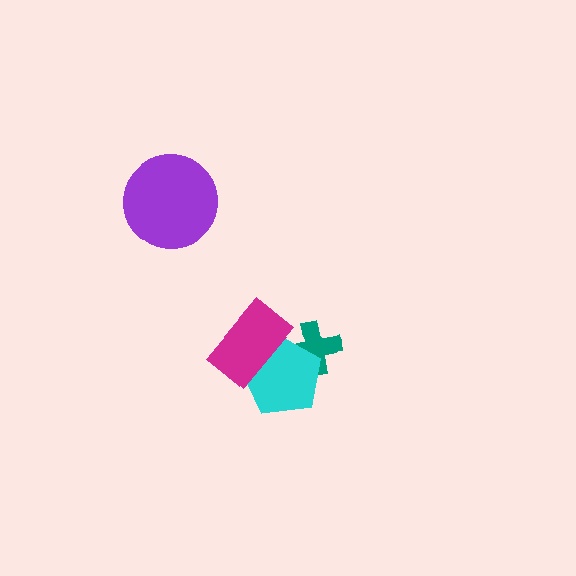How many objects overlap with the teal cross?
1 object overlaps with the teal cross.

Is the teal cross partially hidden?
Yes, it is partially covered by another shape.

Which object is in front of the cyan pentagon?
The magenta rectangle is in front of the cyan pentagon.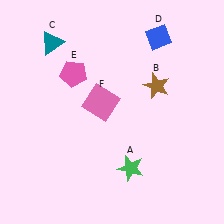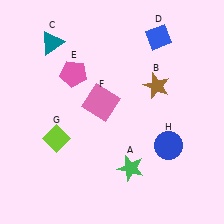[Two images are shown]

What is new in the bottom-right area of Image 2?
A blue circle (H) was added in the bottom-right area of Image 2.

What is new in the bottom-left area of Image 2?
A lime diamond (G) was added in the bottom-left area of Image 2.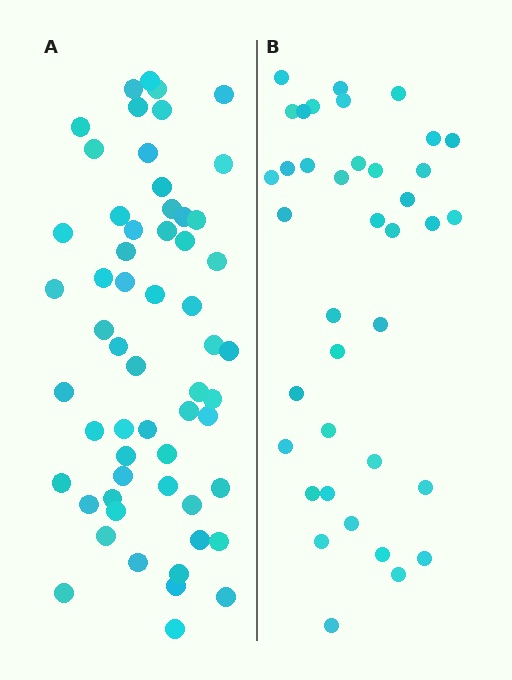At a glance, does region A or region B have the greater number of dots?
Region A (the left region) has more dots.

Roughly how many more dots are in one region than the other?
Region A has approximately 20 more dots than region B.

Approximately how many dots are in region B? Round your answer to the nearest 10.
About 40 dots. (The exact count is 38, which rounds to 40.)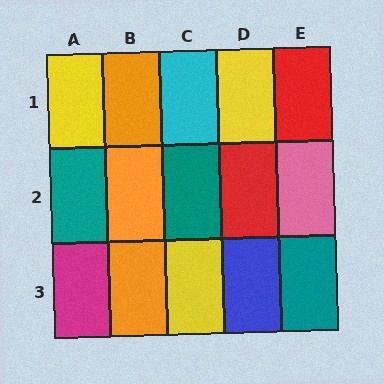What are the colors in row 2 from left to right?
Teal, orange, teal, red, pink.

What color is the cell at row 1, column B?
Orange.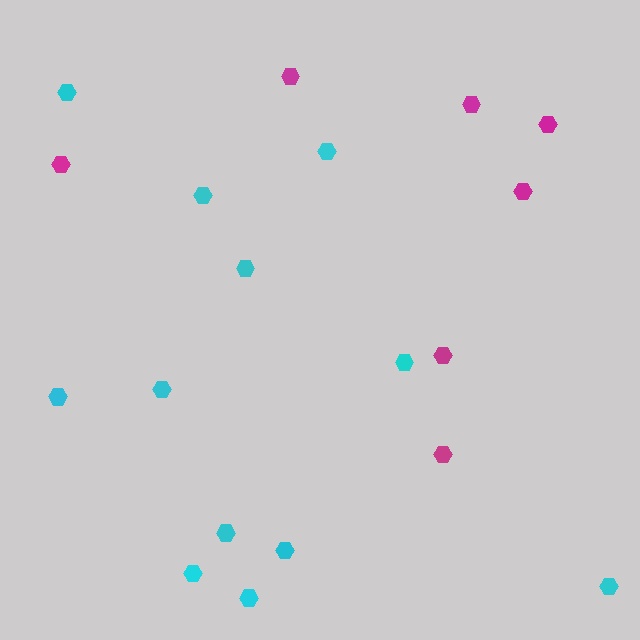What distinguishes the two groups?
There are 2 groups: one group of magenta hexagons (7) and one group of cyan hexagons (12).